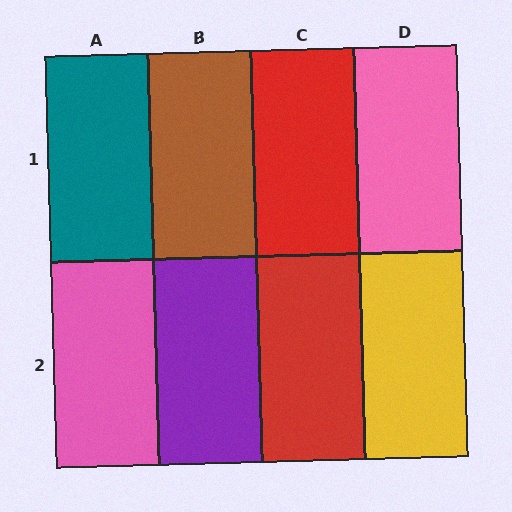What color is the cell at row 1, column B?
Brown.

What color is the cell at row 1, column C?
Red.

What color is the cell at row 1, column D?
Pink.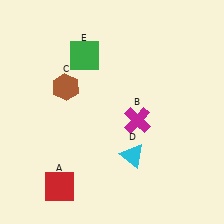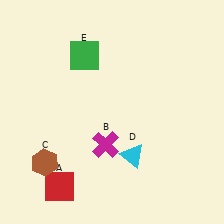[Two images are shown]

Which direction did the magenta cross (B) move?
The magenta cross (B) moved left.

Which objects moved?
The objects that moved are: the magenta cross (B), the brown hexagon (C).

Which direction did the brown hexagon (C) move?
The brown hexagon (C) moved down.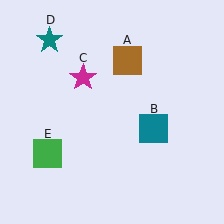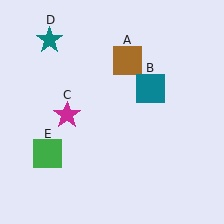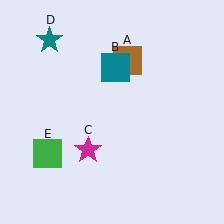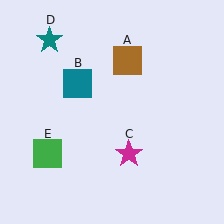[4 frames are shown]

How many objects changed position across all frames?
2 objects changed position: teal square (object B), magenta star (object C).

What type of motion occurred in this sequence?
The teal square (object B), magenta star (object C) rotated counterclockwise around the center of the scene.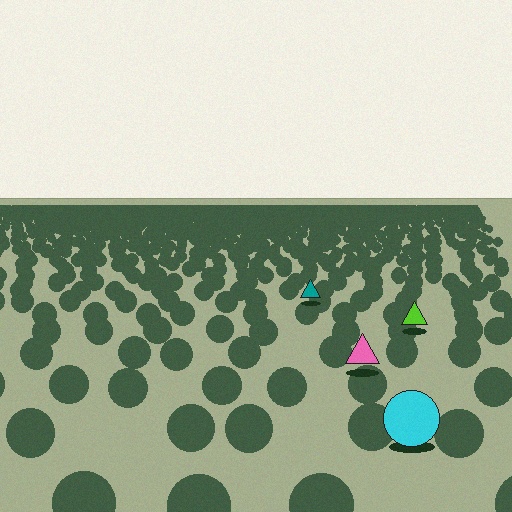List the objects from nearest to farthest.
From nearest to farthest: the cyan circle, the pink triangle, the lime triangle, the teal triangle.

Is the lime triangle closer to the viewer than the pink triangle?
No. The pink triangle is closer — you can tell from the texture gradient: the ground texture is coarser near it.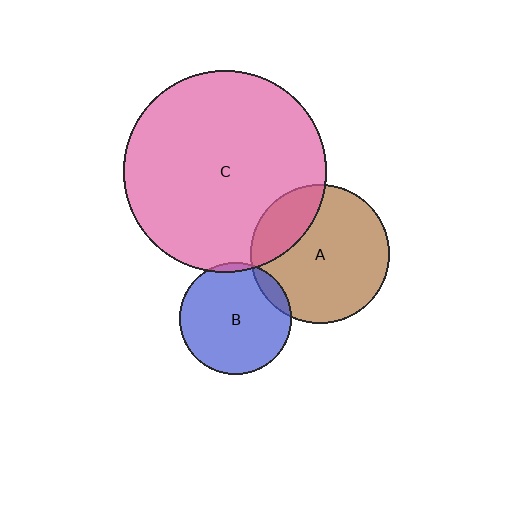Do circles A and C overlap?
Yes.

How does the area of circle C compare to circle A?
Approximately 2.1 times.